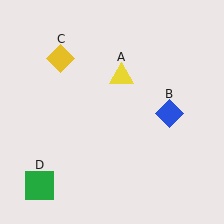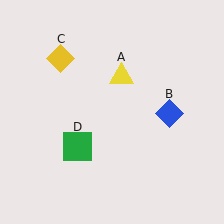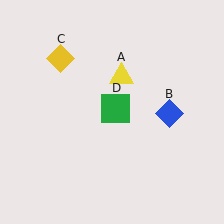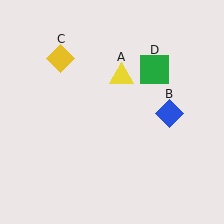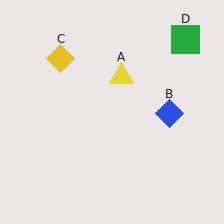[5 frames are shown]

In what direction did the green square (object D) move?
The green square (object D) moved up and to the right.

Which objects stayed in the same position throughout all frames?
Yellow triangle (object A) and blue diamond (object B) and yellow diamond (object C) remained stationary.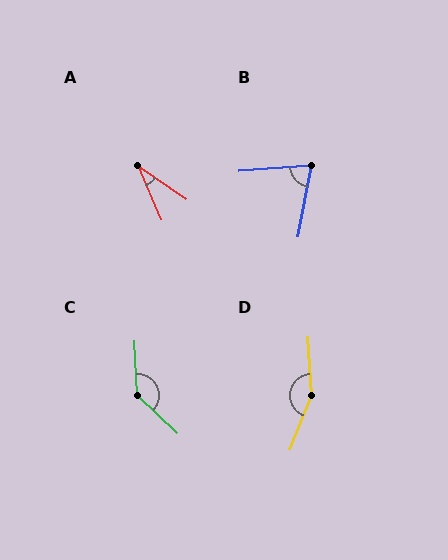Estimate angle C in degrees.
Approximately 136 degrees.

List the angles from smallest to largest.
A (32°), B (75°), C (136°), D (155°).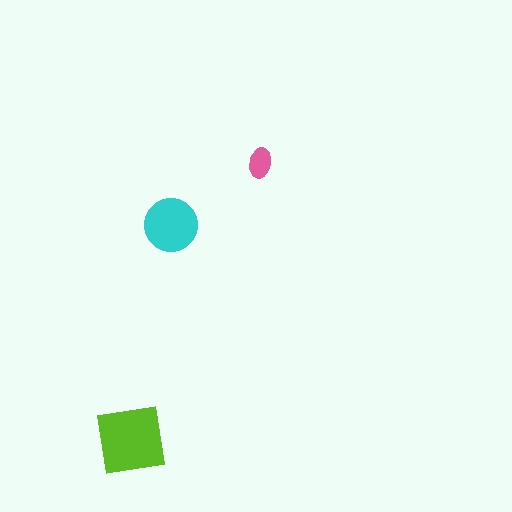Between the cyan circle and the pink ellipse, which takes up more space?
The cyan circle.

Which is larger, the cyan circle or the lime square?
The lime square.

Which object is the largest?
The lime square.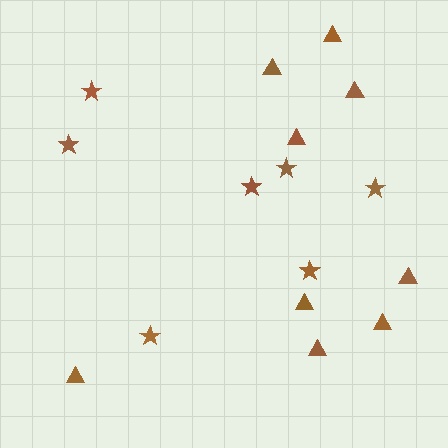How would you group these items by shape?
There are 2 groups: one group of stars (7) and one group of triangles (9).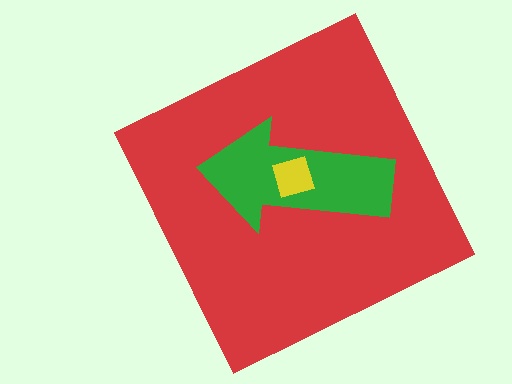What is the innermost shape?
The yellow diamond.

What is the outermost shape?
The red square.